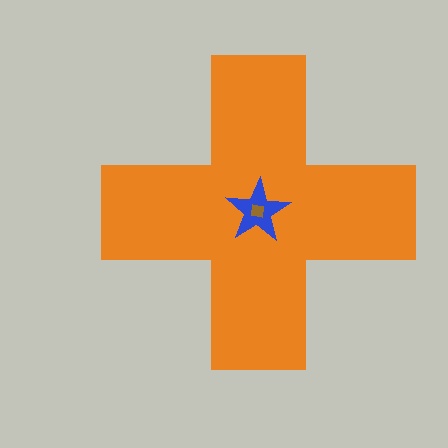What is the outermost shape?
The orange cross.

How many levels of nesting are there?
3.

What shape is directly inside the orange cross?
The blue star.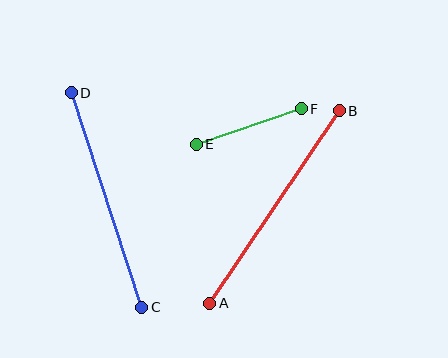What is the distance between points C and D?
The distance is approximately 226 pixels.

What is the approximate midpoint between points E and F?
The midpoint is at approximately (249, 126) pixels.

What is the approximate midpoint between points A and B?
The midpoint is at approximately (274, 207) pixels.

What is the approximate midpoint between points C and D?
The midpoint is at approximately (107, 200) pixels.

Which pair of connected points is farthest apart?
Points A and B are farthest apart.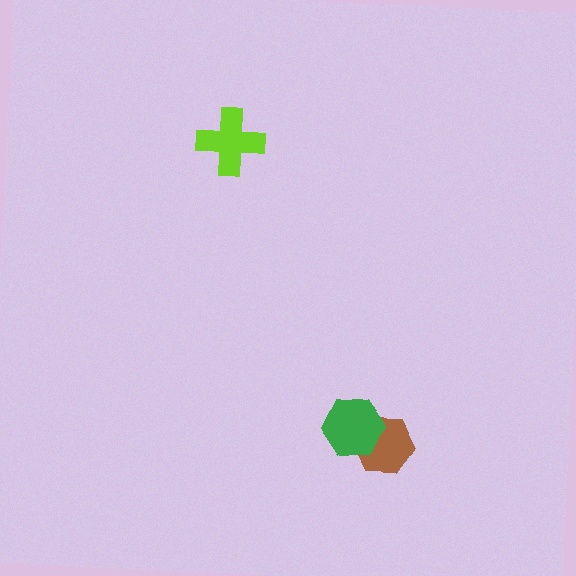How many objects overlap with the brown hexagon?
1 object overlaps with the brown hexagon.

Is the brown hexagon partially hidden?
Yes, it is partially covered by another shape.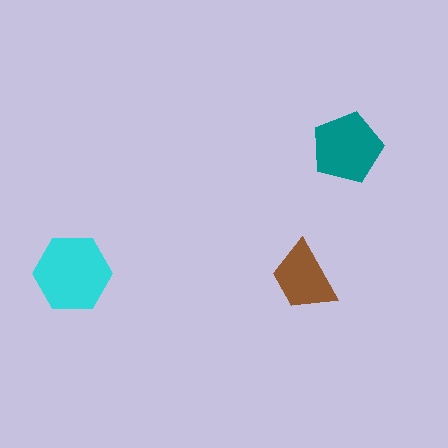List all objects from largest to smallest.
The cyan hexagon, the teal pentagon, the brown trapezoid.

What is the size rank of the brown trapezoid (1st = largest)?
3rd.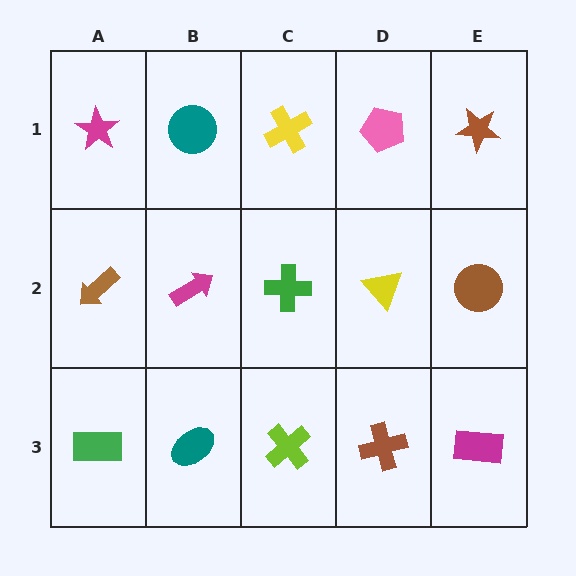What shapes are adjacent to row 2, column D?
A pink pentagon (row 1, column D), a brown cross (row 3, column D), a green cross (row 2, column C), a brown circle (row 2, column E).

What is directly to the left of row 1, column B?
A magenta star.